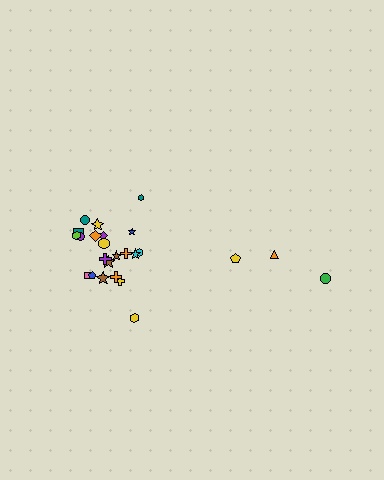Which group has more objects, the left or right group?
The left group.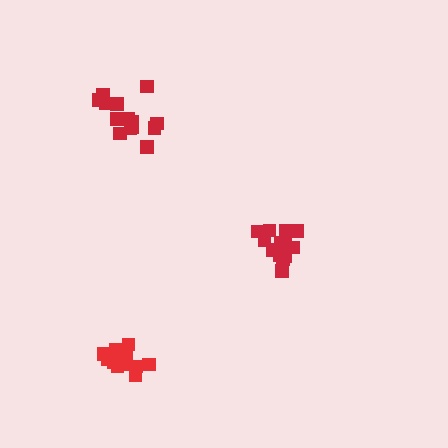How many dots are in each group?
Group 1: 14 dots, Group 2: 16 dots, Group 3: 14 dots (44 total).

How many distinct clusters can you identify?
There are 3 distinct clusters.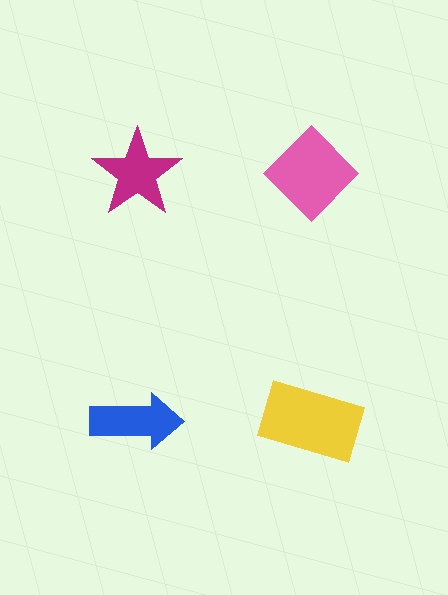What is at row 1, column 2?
A pink diamond.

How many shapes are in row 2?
2 shapes.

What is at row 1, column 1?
A magenta star.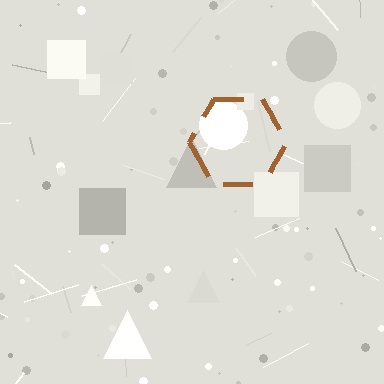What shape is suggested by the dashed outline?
The dashed outline suggests a hexagon.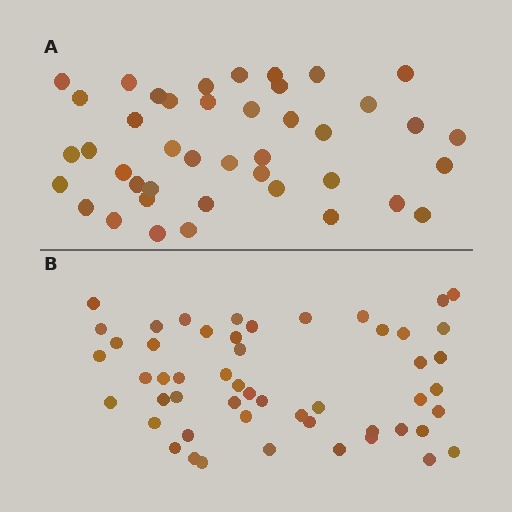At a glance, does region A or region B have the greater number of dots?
Region B (the bottom region) has more dots.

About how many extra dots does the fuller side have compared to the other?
Region B has roughly 10 or so more dots than region A.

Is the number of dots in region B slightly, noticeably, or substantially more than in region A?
Region B has only slightly more — the two regions are fairly close. The ratio is roughly 1.2 to 1.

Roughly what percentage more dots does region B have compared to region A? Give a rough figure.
About 25% more.